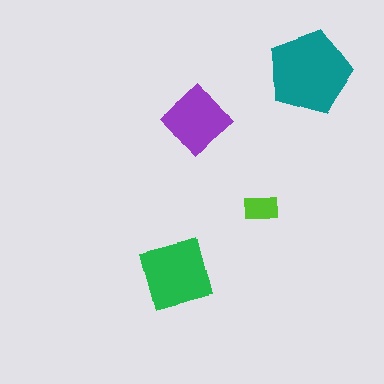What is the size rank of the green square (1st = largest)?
2nd.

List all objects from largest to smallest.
The teal pentagon, the green square, the purple diamond, the lime rectangle.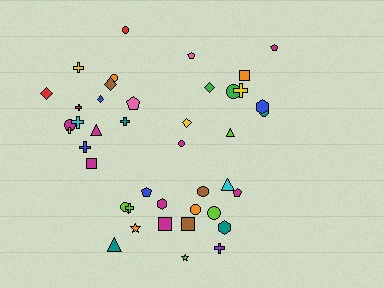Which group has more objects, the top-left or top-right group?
The top-left group.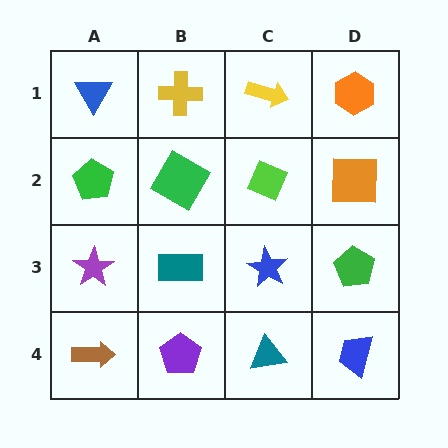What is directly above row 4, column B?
A teal rectangle.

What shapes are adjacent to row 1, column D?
An orange square (row 2, column D), a yellow arrow (row 1, column C).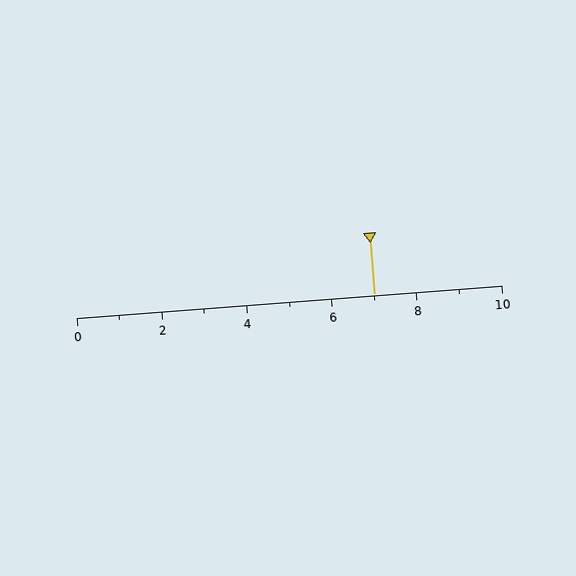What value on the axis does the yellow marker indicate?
The marker indicates approximately 7.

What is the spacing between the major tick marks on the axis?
The major ticks are spaced 2 apart.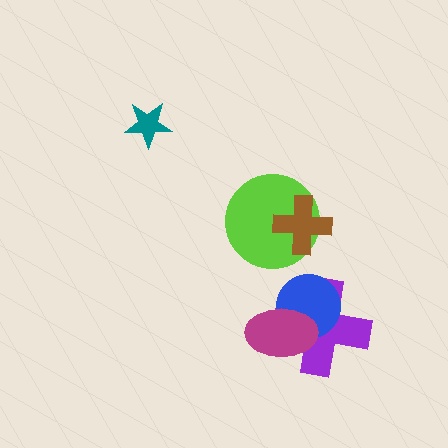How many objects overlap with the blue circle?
2 objects overlap with the blue circle.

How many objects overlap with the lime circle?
1 object overlaps with the lime circle.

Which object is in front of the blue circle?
The magenta ellipse is in front of the blue circle.